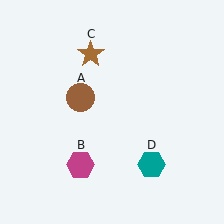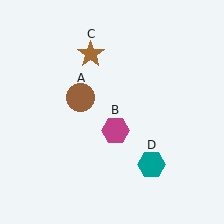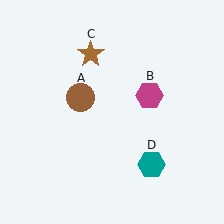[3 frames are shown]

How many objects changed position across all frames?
1 object changed position: magenta hexagon (object B).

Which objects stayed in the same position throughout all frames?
Brown circle (object A) and brown star (object C) and teal hexagon (object D) remained stationary.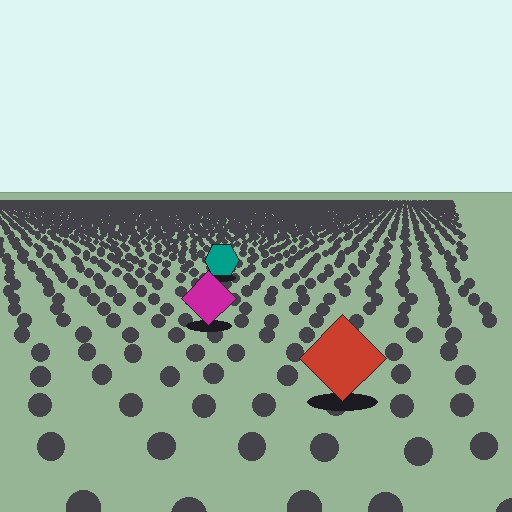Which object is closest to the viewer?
The red diamond is closest. The texture marks near it are larger and more spread out.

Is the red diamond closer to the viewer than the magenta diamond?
Yes. The red diamond is closer — you can tell from the texture gradient: the ground texture is coarser near it.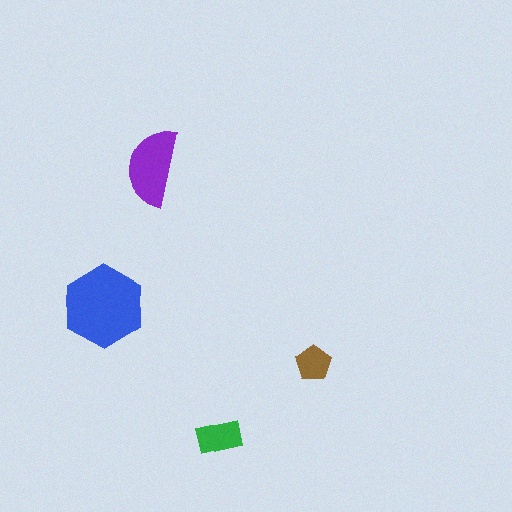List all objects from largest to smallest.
The blue hexagon, the purple semicircle, the green rectangle, the brown pentagon.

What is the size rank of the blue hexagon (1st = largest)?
1st.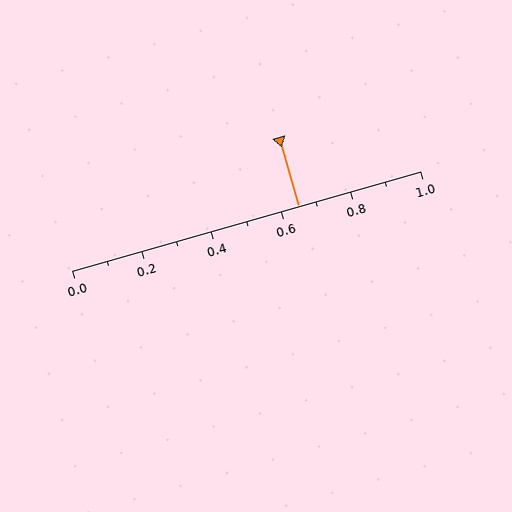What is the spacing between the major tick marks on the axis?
The major ticks are spaced 0.2 apart.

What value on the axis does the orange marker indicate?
The marker indicates approximately 0.65.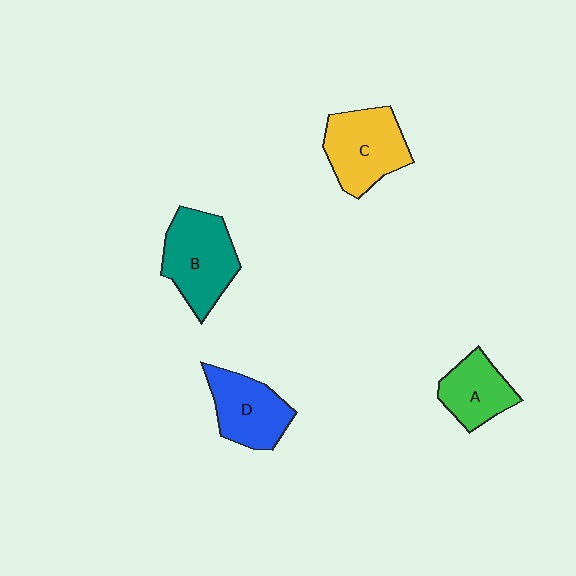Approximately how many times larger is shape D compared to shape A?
Approximately 1.2 times.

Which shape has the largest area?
Shape B (teal).